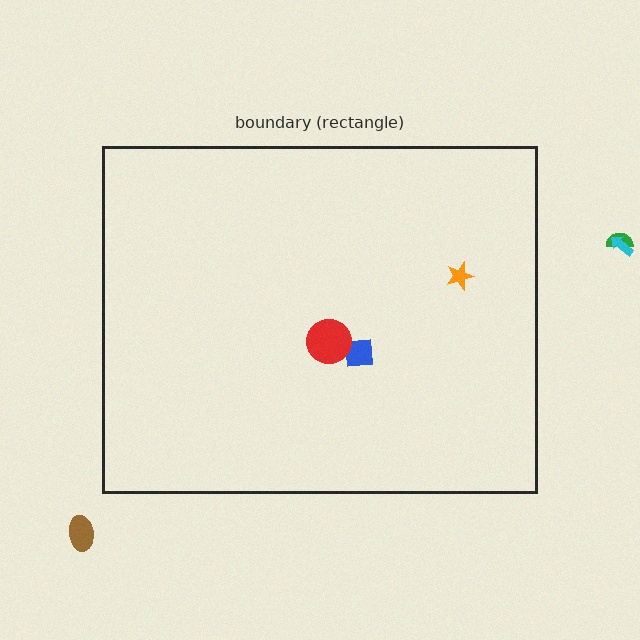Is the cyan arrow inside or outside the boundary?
Outside.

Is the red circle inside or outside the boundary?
Inside.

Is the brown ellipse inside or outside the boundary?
Outside.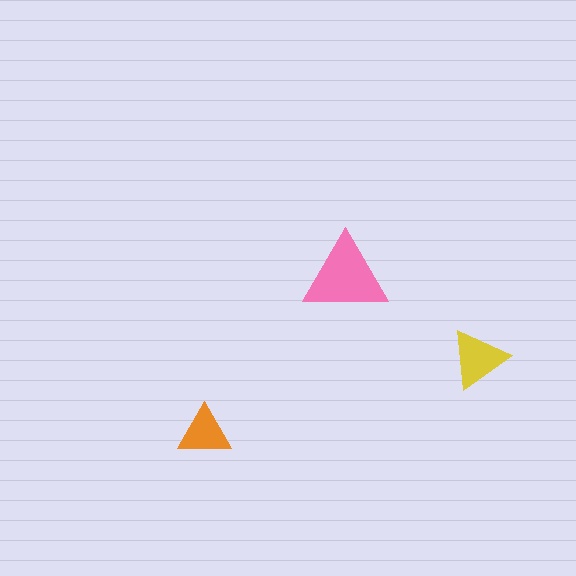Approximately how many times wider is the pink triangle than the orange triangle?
About 1.5 times wider.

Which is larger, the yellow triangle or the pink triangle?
The pink one.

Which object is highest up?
The pink triangle is topmost.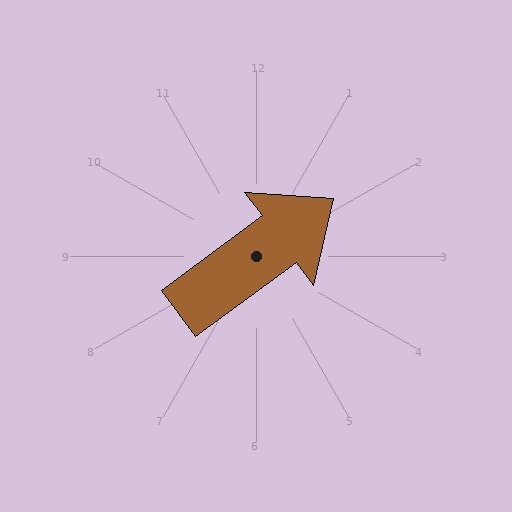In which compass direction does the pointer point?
Northeast.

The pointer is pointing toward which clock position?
Roughly 2 o'clock.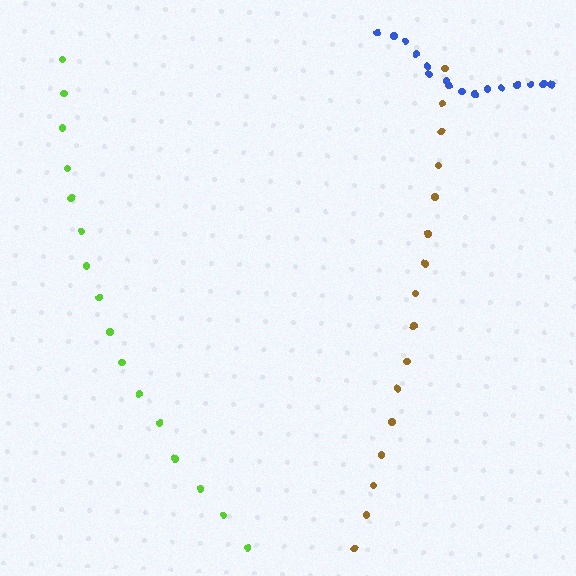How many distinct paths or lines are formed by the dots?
There are 3 distinct paths.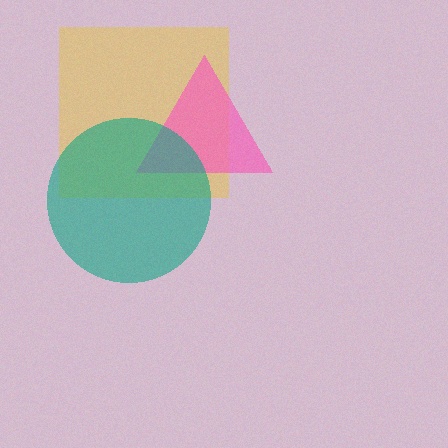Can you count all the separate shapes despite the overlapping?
Yes, there are 3 separate shapes.